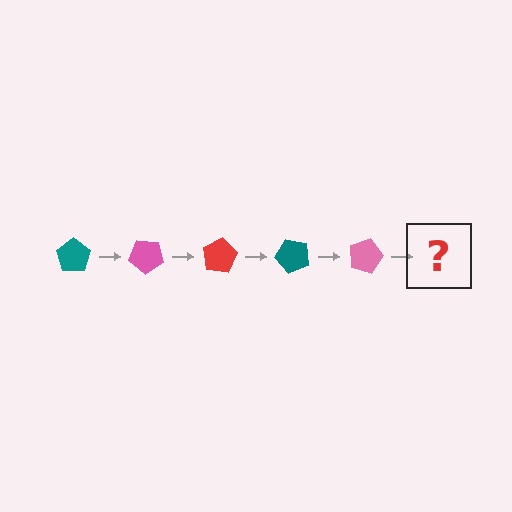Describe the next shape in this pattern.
It should be a red pentagon, rotated 200 degrees from the start.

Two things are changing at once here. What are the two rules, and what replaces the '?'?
The two rules are that it rotates 40 degrees each step and the color cycles through teal, pink, and red. The '?' should be a red pentagon, rotated 200 degrees from the start.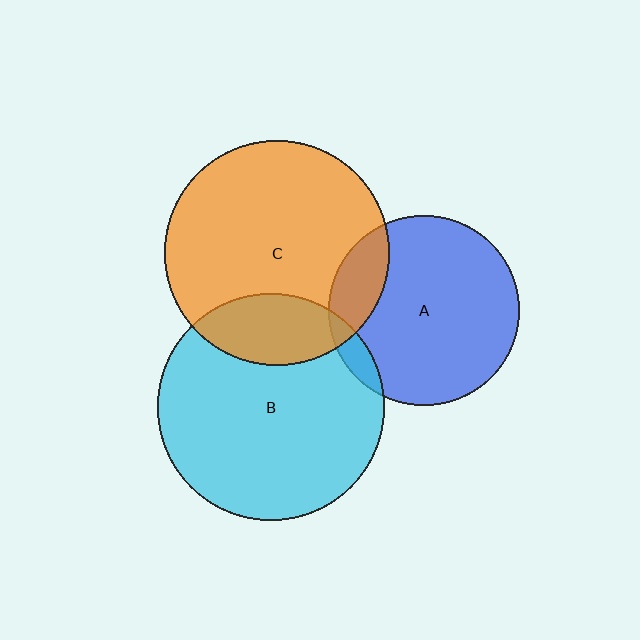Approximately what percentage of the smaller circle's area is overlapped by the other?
Approximately 5%.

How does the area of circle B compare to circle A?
Approximately 1.4 times.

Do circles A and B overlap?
Yes.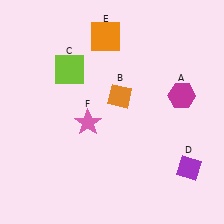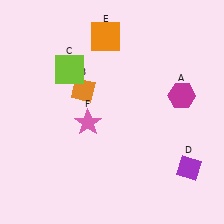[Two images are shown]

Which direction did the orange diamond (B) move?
The orange diamond (B) moved left.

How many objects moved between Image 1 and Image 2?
1 object moved between the two images.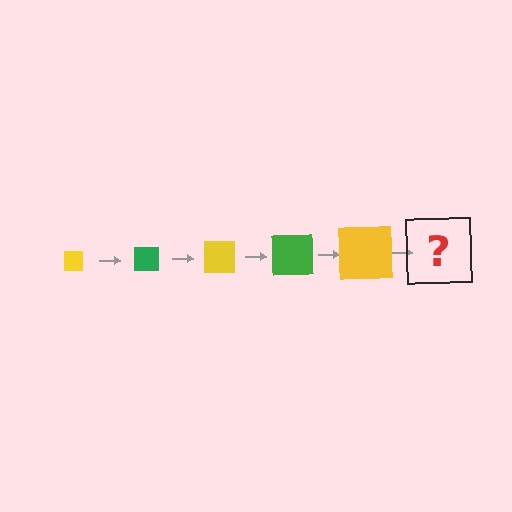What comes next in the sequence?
The next element should be a green square, larger than the previous one.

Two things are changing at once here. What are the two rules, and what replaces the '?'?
The two rules are that the square grows larger each step and the color cycles through yellow and green. The '?' should be a green square, larger than the previous one.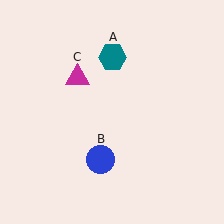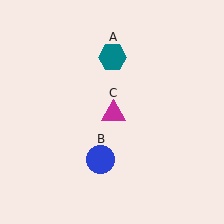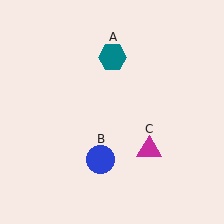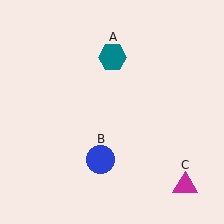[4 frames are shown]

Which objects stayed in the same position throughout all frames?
Teal hexagon (object A) and blue circle (object B) remained stationary.